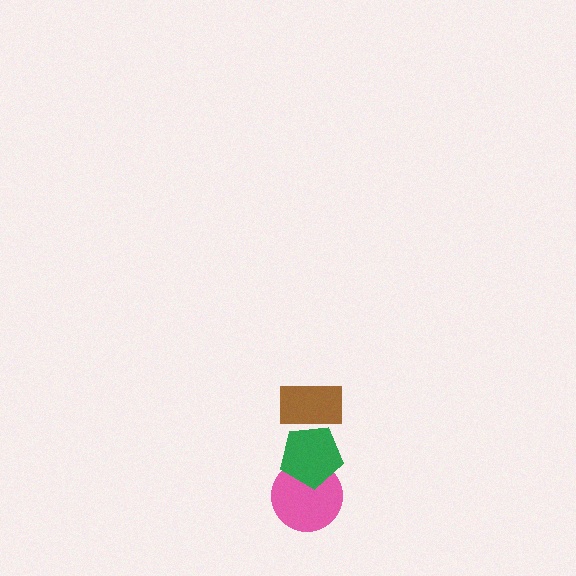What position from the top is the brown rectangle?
The brown rectangle is 1st from the top.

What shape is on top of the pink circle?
The green pentagon is on top of the pink circle.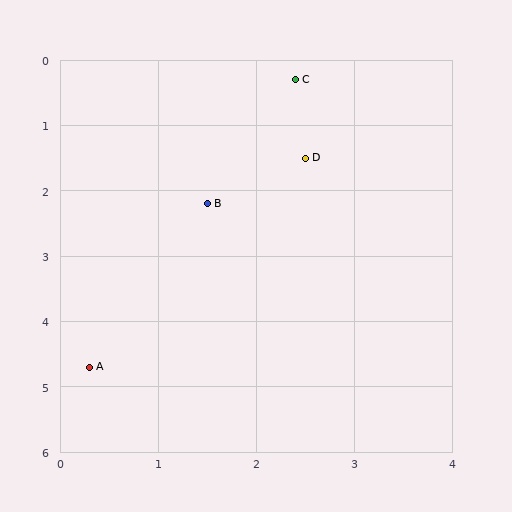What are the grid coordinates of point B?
Point B is at approximately (1.5, 2.2).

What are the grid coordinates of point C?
Point C is at approximately (2.4, 0.3).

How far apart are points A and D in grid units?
Points A and D are about 3.9 grid units apart.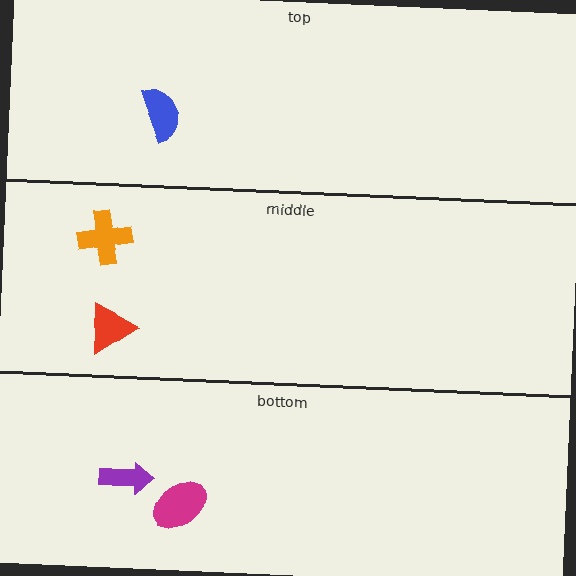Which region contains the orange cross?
The middle region.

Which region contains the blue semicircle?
The top region.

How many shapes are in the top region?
1.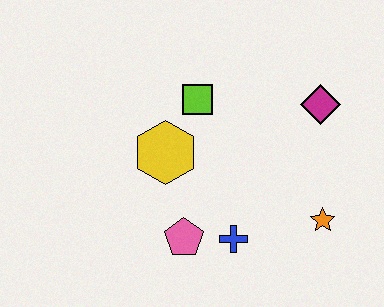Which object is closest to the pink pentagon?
The blue cross is closest to the pink pentagon.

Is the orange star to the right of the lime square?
Yes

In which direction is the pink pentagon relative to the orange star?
The pink pentagon is to the left of the orange star.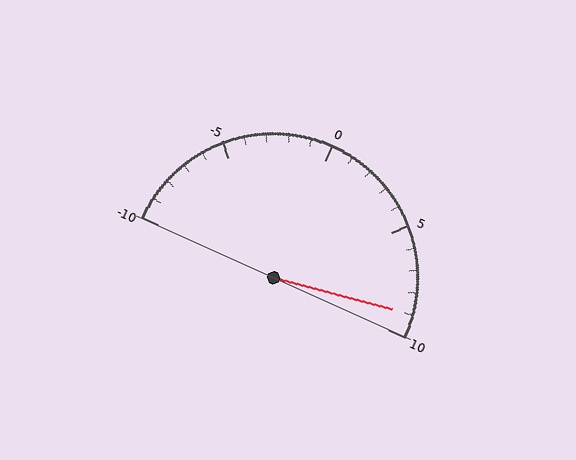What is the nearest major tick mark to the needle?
The nearest major tick mark is 10.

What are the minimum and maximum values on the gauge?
The gauge ranges from -10 to 10.